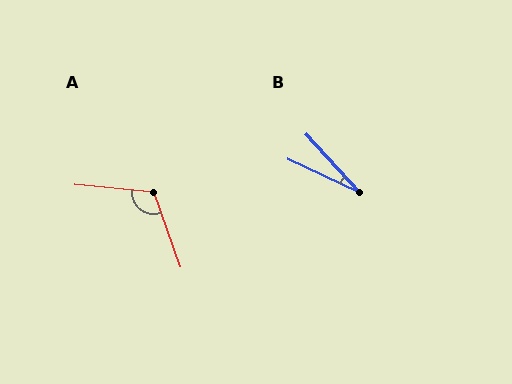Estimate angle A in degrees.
Approximately 115 degrees.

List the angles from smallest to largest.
B (23°), A (115°).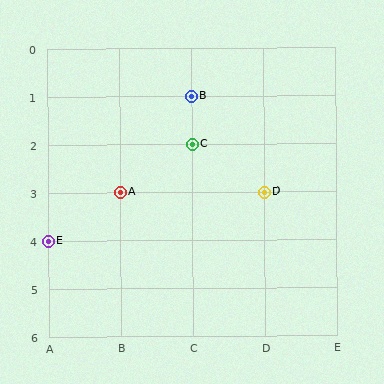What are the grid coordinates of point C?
Point C is at grid coordinates (C, 2).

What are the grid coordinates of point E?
Point E is at grid coordinates (A, 4).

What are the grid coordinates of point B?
Point B is at grid coordinates (C, 1).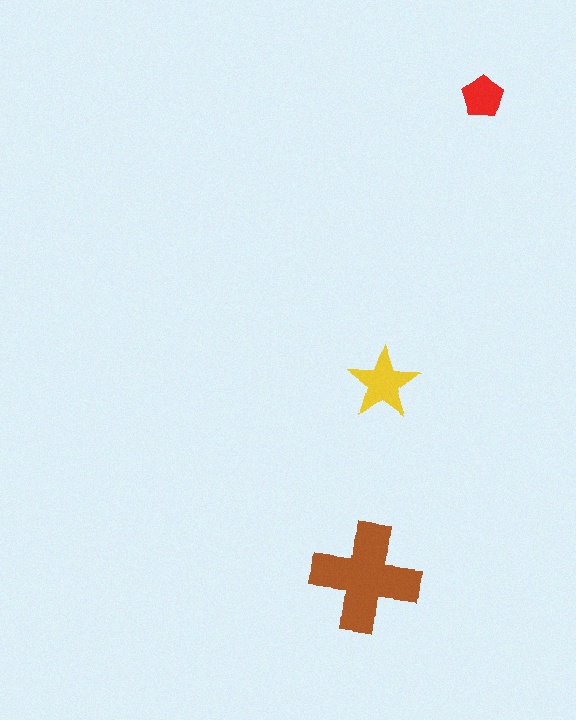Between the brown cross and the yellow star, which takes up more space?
The brown cross.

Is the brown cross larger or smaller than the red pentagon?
Larger.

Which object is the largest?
The brown cross.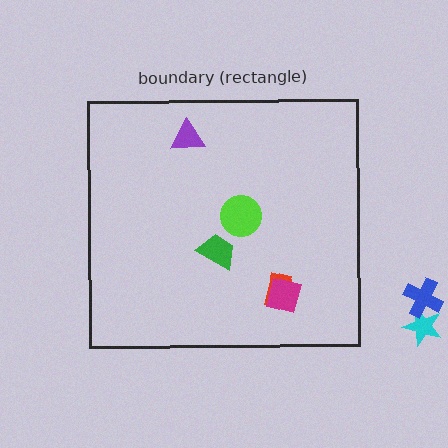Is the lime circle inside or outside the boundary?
Inside.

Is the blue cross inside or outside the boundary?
Outside.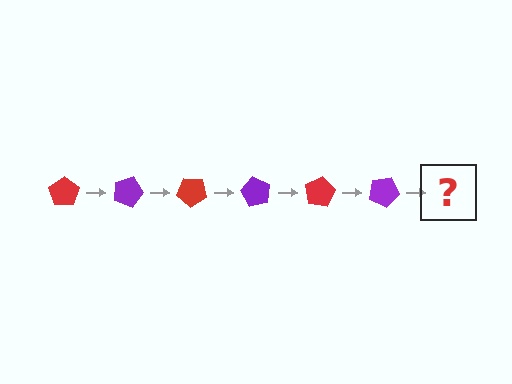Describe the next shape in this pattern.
It should be a red pentagon, rotated 120 degrees from the start.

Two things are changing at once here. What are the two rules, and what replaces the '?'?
The two rules are that it rotates 20 degrees each step and the color cycles through red and purple. The '?' should be a red pentagon, rotated 120 degrees from the start.